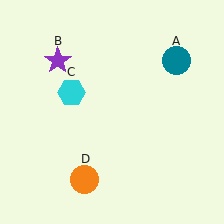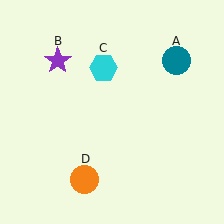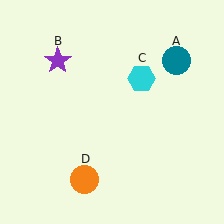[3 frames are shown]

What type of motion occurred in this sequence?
The cyan hexagon (object C) rotated clockwise around the center of the scene.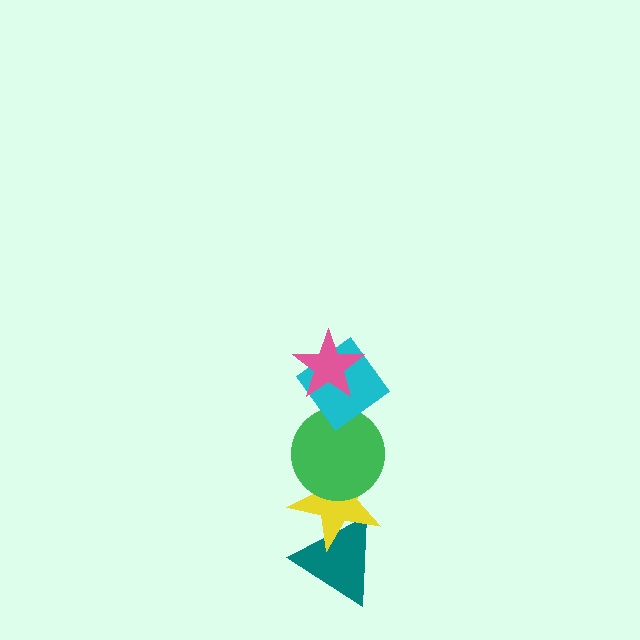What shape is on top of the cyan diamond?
The pink star is on top of the cyan diamond.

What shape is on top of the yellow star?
The green circle is on top of the yellow star.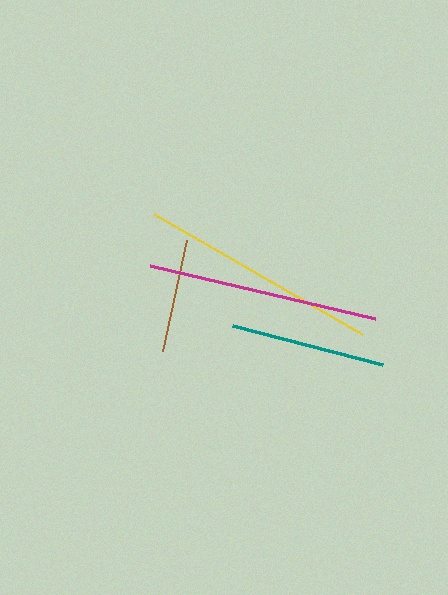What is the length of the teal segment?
The teal segment is approximately 155 pixels long.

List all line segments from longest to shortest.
From longest to shortest: yellow, magenta, teal, brown.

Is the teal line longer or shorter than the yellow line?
The yellow line is longer than the teal line.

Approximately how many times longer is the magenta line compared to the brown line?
The magenta line is approximately 2.0 times the length of the brown line.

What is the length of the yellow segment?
The yellow segment is approximately 241 pixels long.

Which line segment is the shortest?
The brown line is the shortest at approximately 113 pixels.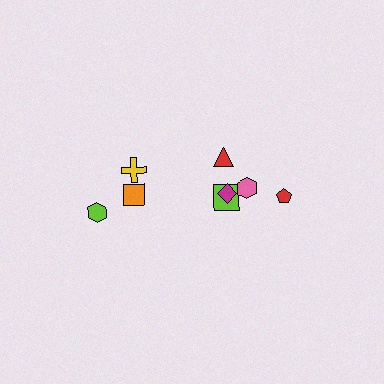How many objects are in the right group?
There are 5 objects.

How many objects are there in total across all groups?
There are 8 objects.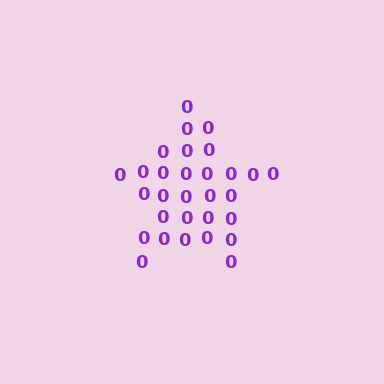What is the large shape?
The large shape is a star.